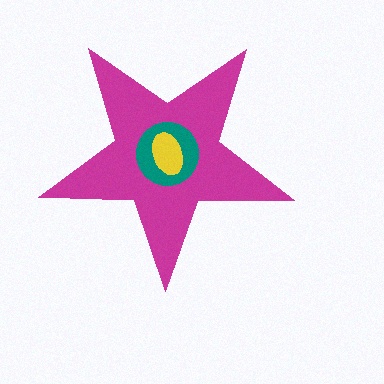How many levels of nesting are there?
3.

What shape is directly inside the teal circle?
The yellow ellipse.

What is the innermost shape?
The yellow ellipse.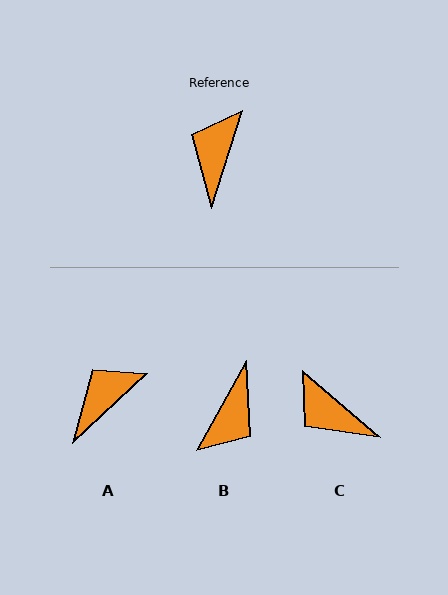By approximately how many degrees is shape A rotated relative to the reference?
Approximately 30 degrees clockwise.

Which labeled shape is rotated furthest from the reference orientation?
B, about 168 degrees away.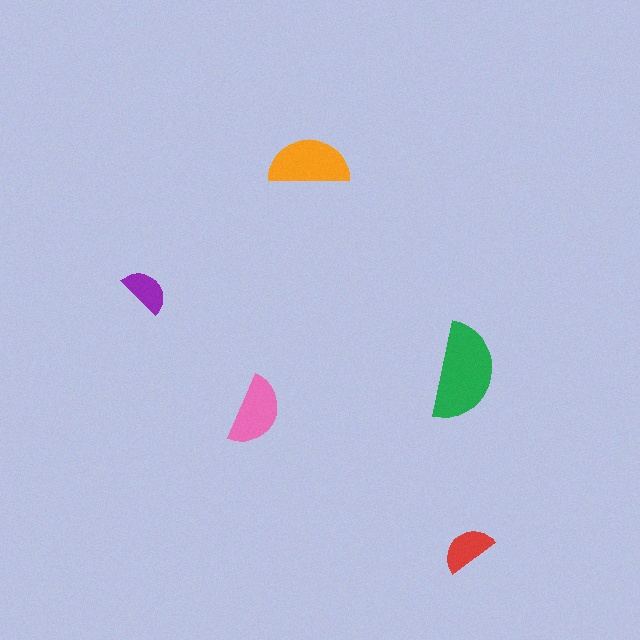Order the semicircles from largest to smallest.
the green one, the orange one, the pink one, the red one, the purple one.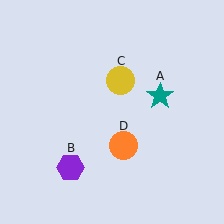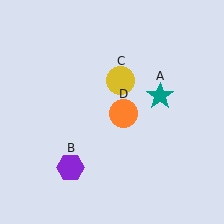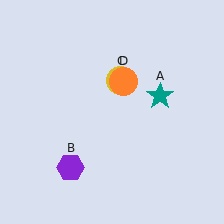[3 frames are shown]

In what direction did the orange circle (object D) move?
The orange circle (object D) moved up.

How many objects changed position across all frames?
1 object changed position: orange circle (object D).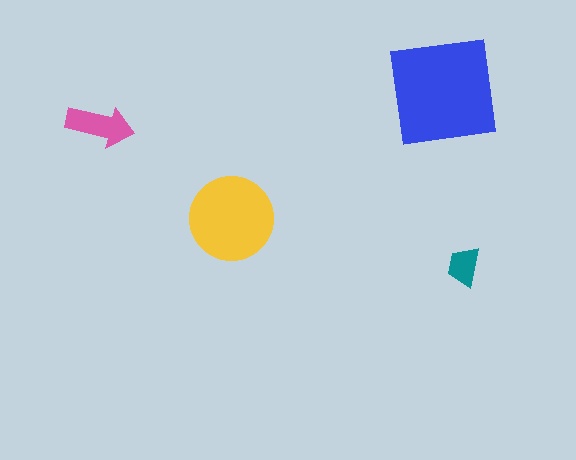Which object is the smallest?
The teal trapezoid.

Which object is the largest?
The blue square.